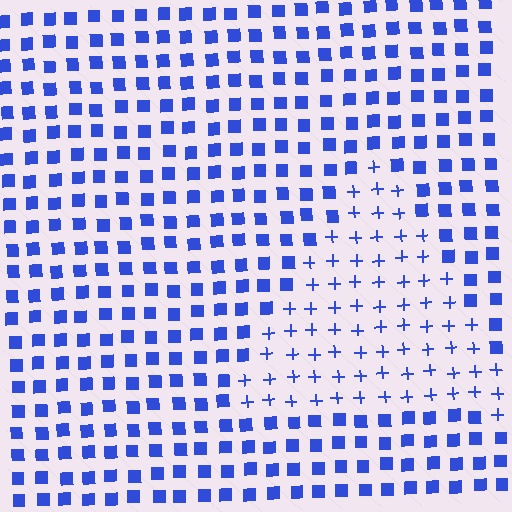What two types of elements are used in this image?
The image uses plus signs inside the triangle region and squares outside it.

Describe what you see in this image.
The image is filled with small blue elements arranged in a uniform grid. A triangle-shaped region contains plus signs, while the surrounding area contains squares. The boundary is defined purely by the change in element shape.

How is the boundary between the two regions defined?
The boundary is defined by a change in element shape: plus signs inside vs. squares outside. All elements share the same color and spacing.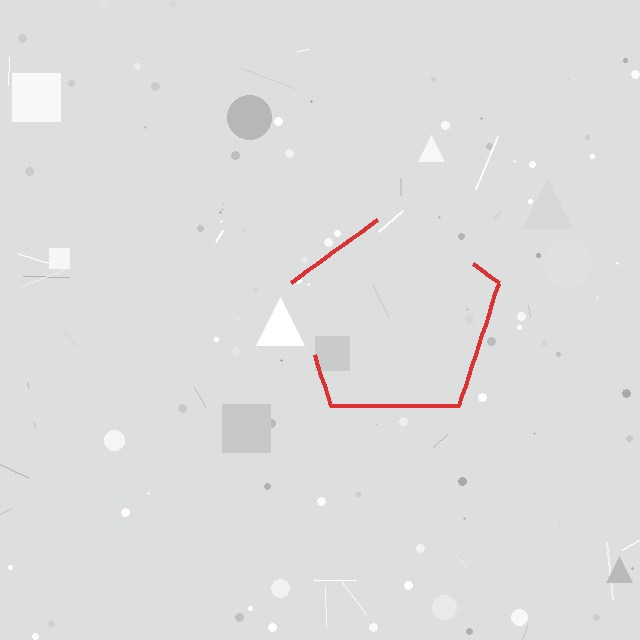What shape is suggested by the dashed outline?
The dashed outline suggests a pentagon.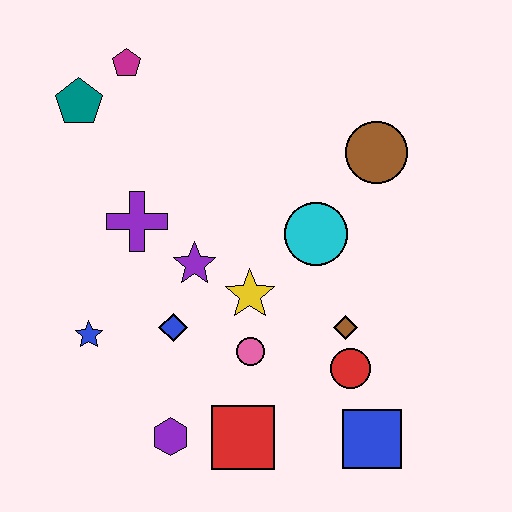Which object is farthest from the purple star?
The blue square is farthest from the purple star.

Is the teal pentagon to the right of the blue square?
No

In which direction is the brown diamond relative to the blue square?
The brown diamond is above the blue square.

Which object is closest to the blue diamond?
The purple star is closest to the blue diamond.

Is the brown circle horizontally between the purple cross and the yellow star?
No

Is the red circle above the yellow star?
No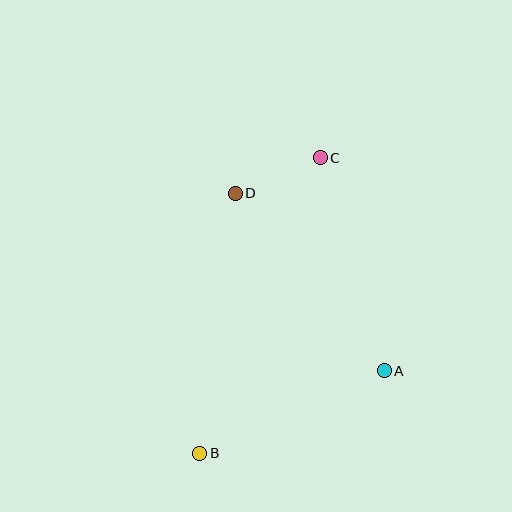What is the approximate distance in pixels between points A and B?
The distance between A and B is approximately 202 pixels.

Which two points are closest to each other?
Points C and D are closest to each other.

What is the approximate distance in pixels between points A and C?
The distance between A and C is approximately 223 pixels.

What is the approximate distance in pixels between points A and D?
The distance between A and D is approximately 232 pixels.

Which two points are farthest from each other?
Points B and C are farthest from each other.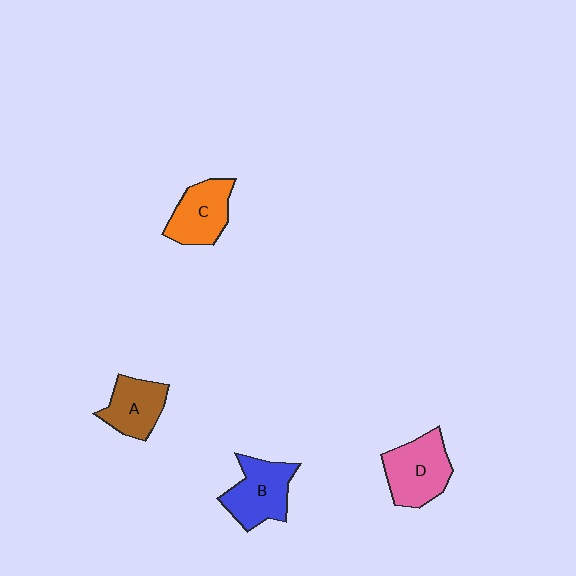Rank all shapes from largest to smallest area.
From largest to smallest: D (pink), B (blue), C (orange), A (brown).